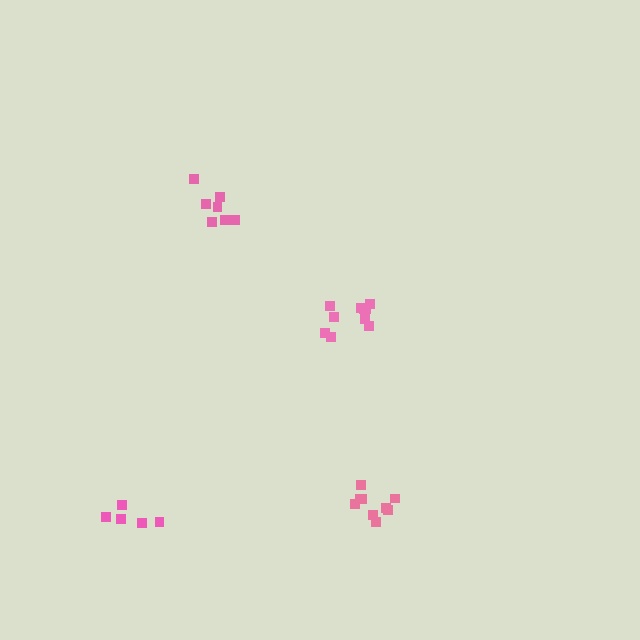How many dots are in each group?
Group 1: 10 dots, Group 2: 7 dots, Group 3: 9 dots, Group 4: 5 dots (31 total).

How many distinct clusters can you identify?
There are 4 distinct clusters.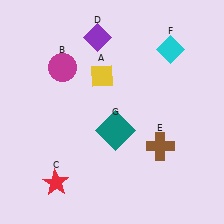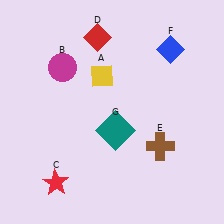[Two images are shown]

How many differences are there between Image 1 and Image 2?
There are 2 differences between the two images.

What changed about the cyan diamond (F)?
In Image 1, F is cyan. In Image 2, it changed to blue.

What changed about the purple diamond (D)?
In Image 1, D is purple. In Image 2, it changed to red.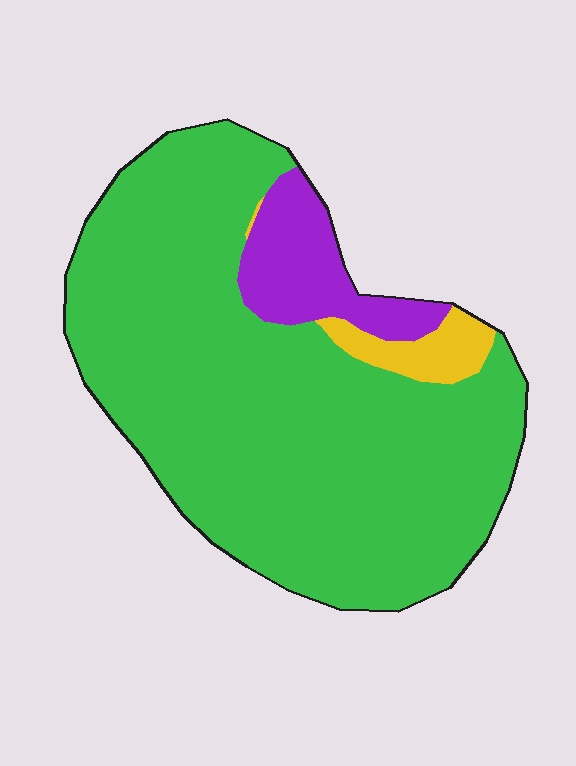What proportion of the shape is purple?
Purple covers roughly 10% of the shape.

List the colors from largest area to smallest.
From largest to smallest: green, purple, yellow.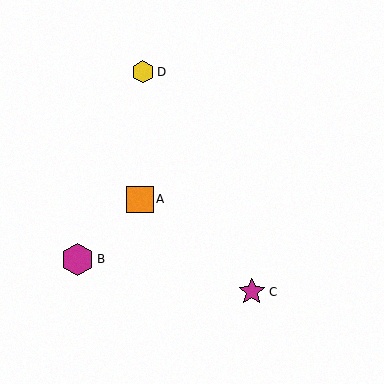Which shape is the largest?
The magenta hexagon (labeled B) is the largest.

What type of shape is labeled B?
Shape B is a magenta hexagon.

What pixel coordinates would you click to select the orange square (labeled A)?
Click at (140, 199) to select the orange square A.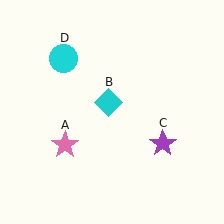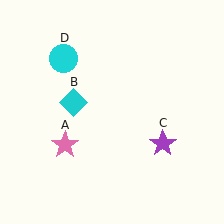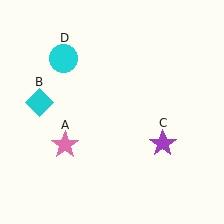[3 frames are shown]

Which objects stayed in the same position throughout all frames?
Pink star (object A) and purple star (object C) and cyan circle (object D) remained stationary.